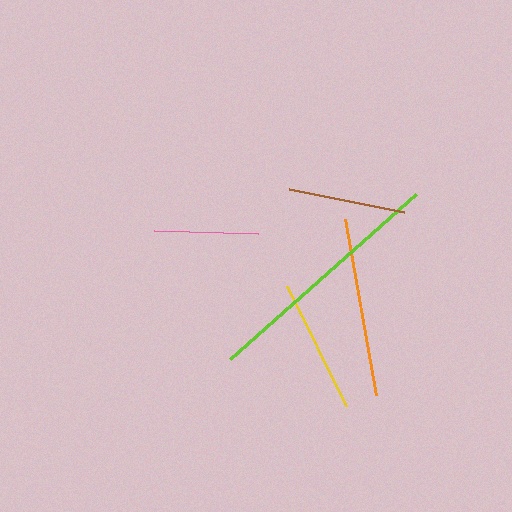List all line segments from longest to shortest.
From longest to shortest: lime, orange, yellow, brown, pink.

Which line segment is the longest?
The lime line is the longest at approximately 249 pixels.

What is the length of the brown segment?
The brown segment is approximately 118 pixels long.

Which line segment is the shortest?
The pink line is the shortest at approximately 104 pixels.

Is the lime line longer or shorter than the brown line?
The lime line is longer than the brown line.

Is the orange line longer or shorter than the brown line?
The orange line is longer than the brown line.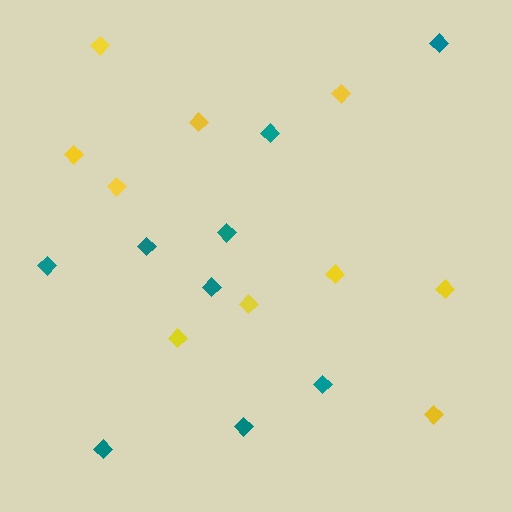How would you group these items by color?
There are 2 groups: one group of yellow diamonds (10) and one group of teal diamonds (9).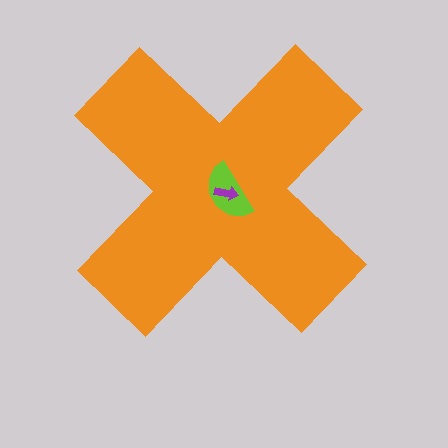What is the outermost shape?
The orange cross.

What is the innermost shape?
The purple arrow.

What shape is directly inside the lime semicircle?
The purple arrow.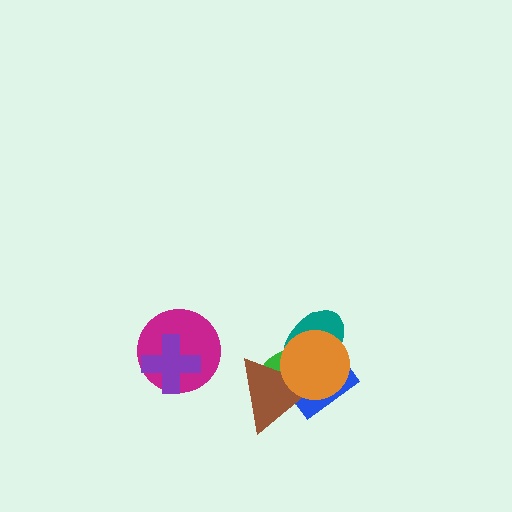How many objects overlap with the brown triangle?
4 objects overlap with the brown triangle.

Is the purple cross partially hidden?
No, no other shape covers it.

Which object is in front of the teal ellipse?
The orange circle is in front of the teal ellipse.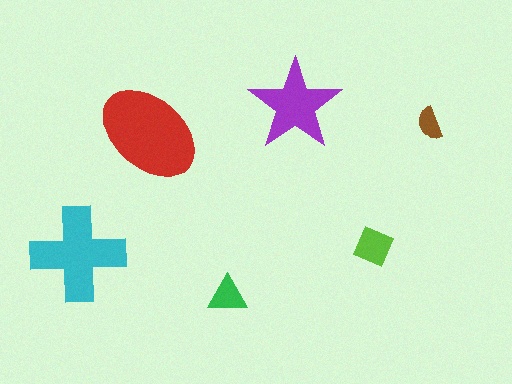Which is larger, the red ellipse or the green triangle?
The red ellipse.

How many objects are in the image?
There are 6 objects in the image.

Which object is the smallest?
The brown semicircle.